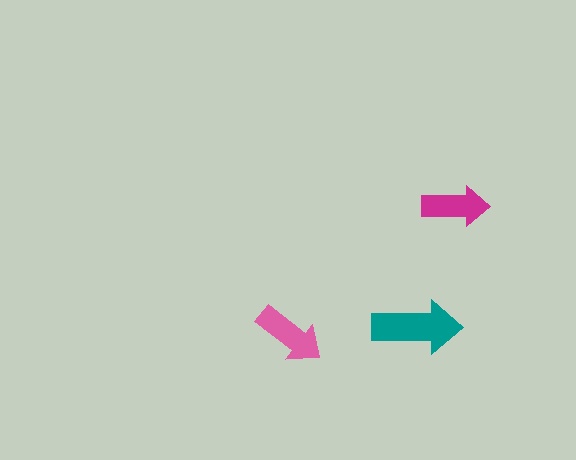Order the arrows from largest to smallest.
the teal one, the pink one, the magenta one.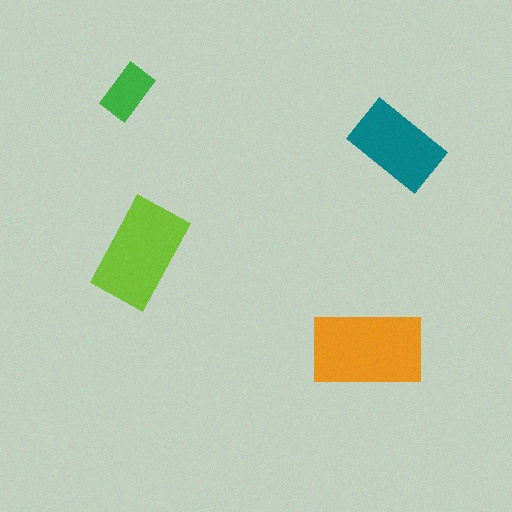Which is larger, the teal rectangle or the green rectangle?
The teal one.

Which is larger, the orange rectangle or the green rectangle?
The orange one.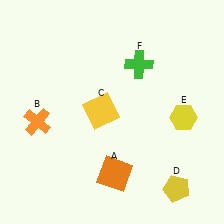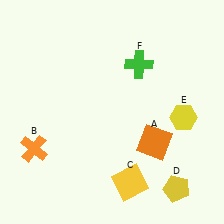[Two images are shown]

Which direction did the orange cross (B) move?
The orange cross (B) moved down.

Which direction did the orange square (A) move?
The orange square (A) moved right.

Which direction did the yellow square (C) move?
The yellow square (C) moved down.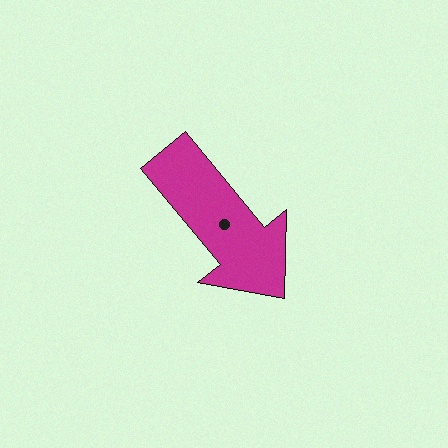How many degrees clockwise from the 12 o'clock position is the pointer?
Approximately 141 degrees.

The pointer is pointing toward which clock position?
Roughly 5 o'clock.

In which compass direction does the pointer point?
Southeast.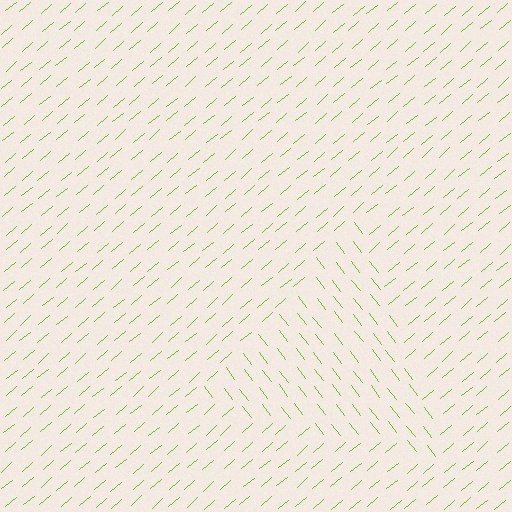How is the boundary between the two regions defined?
The boundary is defined purely by a change in line orientation (approximately 88 degrees difference). All lines are the same color and thickness.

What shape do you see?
I see a triangle.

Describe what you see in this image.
The image is filled with small lime line segments. A triangle region in the image has lines oriented differently from the surrounding lines, creating a visible texture boundary.